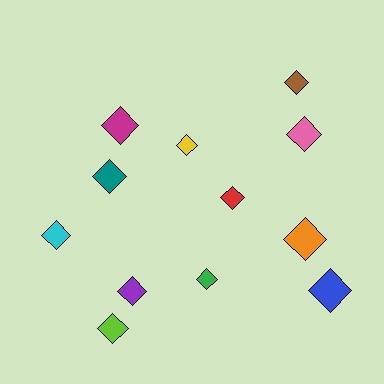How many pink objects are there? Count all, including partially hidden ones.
There is 1 pink object.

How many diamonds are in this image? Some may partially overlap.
There are 12 diamonds.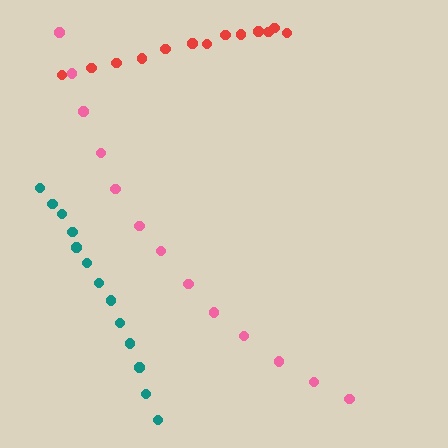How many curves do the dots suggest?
There are 3 distinct paths.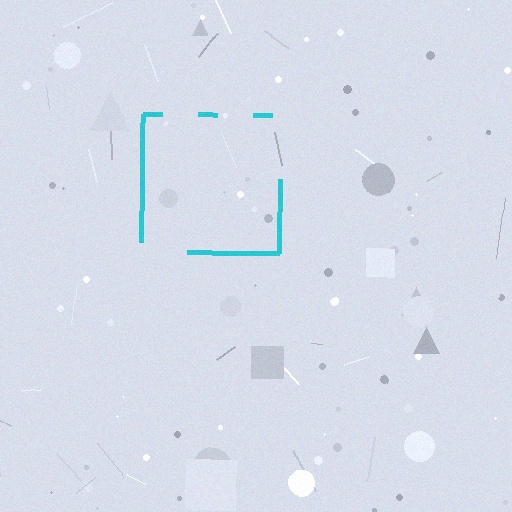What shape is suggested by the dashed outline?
The dashed outline suggests a square.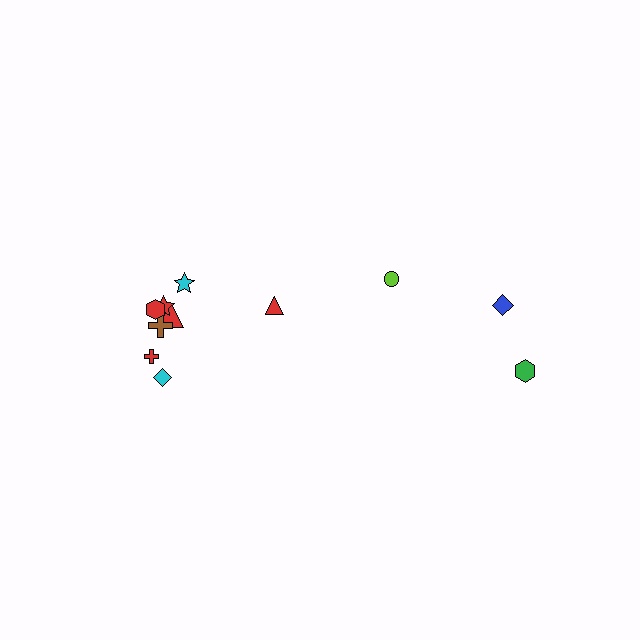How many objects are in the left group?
There are 8 objects.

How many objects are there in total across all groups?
There are 11 objects.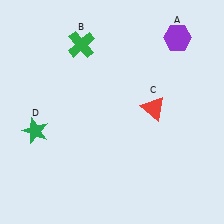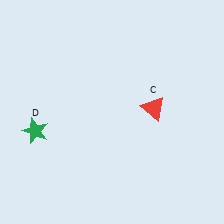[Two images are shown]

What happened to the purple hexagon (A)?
The purple hexagon (A) was removed in Image 2. It was in the top-right area of Image 1.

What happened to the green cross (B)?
The green cross (B) was removed in Image 2. It was in the top-left area of Image 1.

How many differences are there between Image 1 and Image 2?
There are 2 differences between the two images.